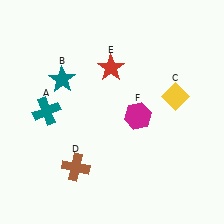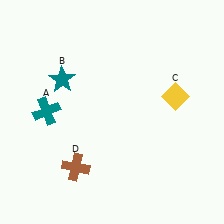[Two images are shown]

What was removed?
The red star (E), the magenta hexagon (F) were removed in Image 2.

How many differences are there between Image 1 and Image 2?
There are 2 differences between the two images.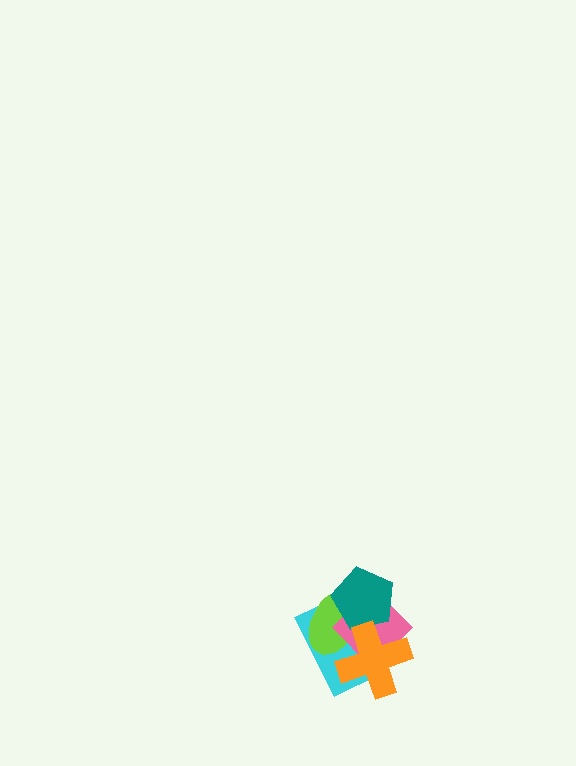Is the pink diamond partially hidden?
Yes, it is partially covered by another shape.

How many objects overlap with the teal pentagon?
4 objects overlap with the teal pentagon.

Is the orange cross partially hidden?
No, no other shape covers it.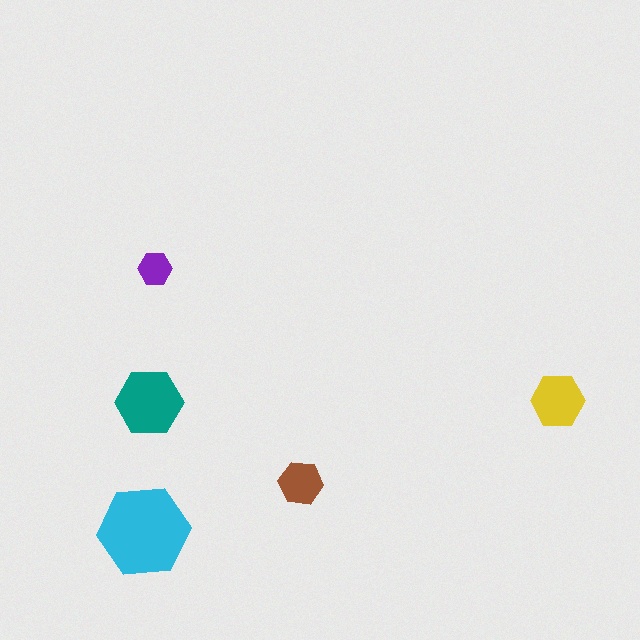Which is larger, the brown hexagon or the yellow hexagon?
The yellow one.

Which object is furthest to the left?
The cyan hexagon is leftmost.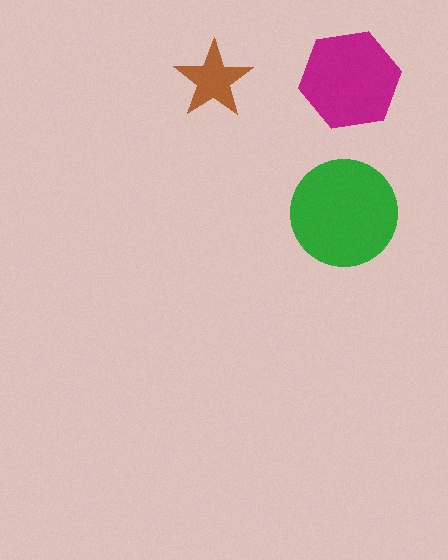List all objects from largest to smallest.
The green circle, the magenta hexagon, the brown star.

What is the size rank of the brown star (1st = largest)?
3rd.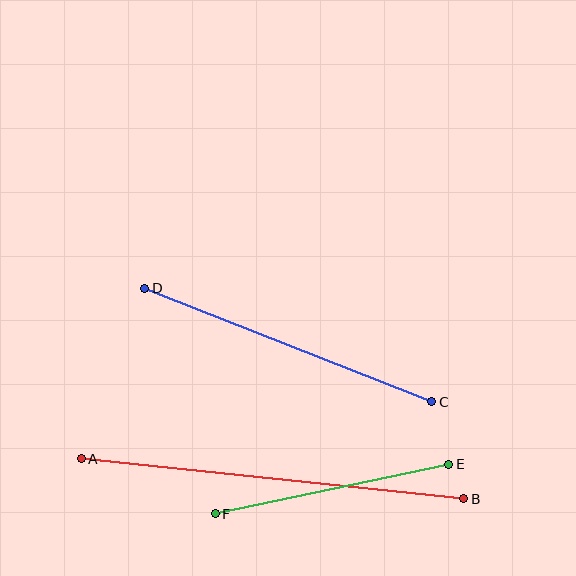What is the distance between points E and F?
The distance is approximately 238 pixels.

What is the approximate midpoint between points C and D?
The midpoint is at approximately (288, 345) pixels.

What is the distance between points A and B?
The distance is approximately 385 pixels.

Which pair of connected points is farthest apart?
Points A and B are farthest apart.